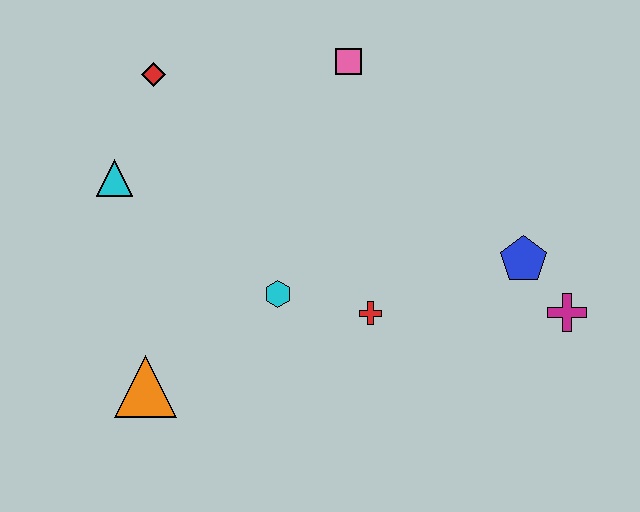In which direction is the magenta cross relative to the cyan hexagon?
The magenta cross is to the right of the cyan hexagon.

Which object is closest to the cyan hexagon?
The red cross is closest to the cyan hexagon.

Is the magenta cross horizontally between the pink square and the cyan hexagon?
No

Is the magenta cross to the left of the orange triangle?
No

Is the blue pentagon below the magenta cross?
No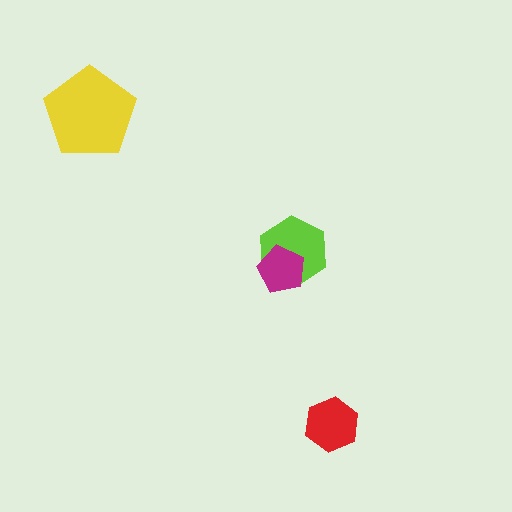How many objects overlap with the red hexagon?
0 objects overlap with the red hexagon.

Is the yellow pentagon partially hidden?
No, no other shape covers it.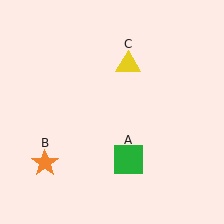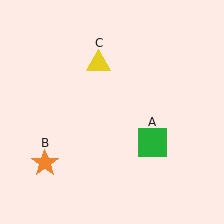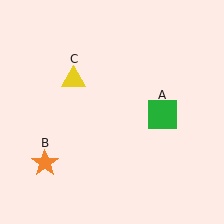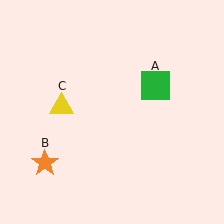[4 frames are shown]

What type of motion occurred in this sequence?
The green square (object A), yellow triangle (object C) rotated counterclockwise around the center of the scene.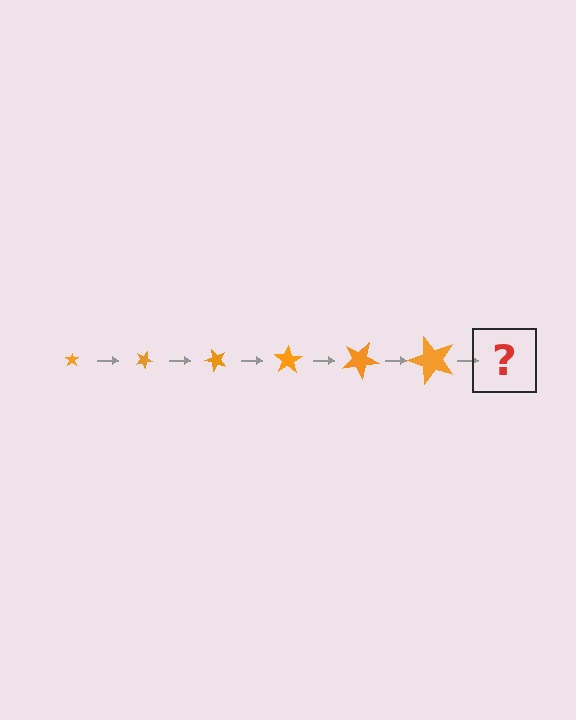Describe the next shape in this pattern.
It should be a star, larger than the previous one and rotated 150 degrees from the start.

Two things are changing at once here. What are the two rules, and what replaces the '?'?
The two rules are that the star grows larger each step and it rotates 25 degrees each step. The '?' should be a star, larger than the previous one and rotated 150 degrees from the start.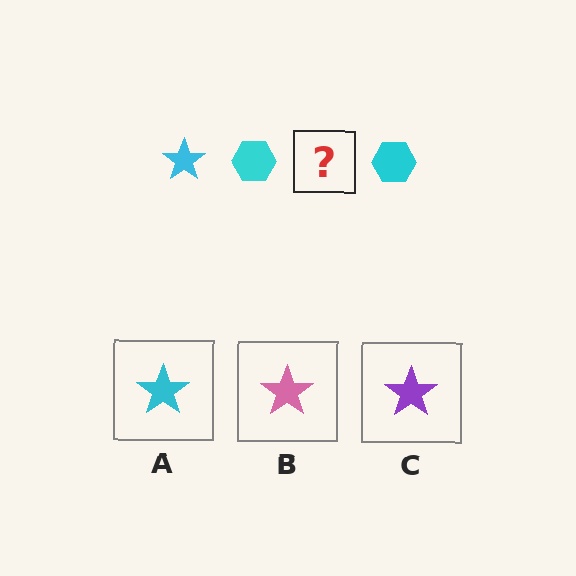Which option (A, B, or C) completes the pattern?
A.